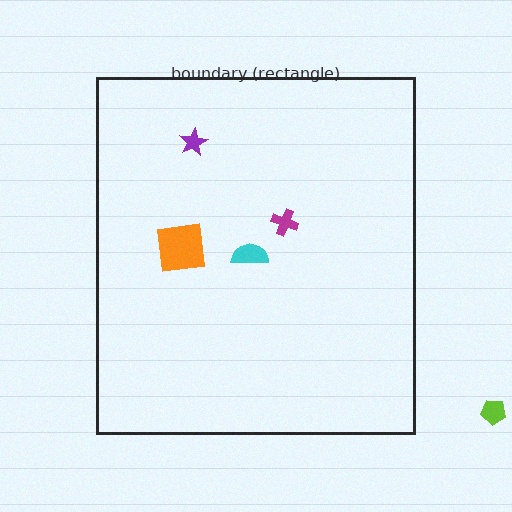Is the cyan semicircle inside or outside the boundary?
Inside.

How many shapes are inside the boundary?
4 inside, 1 outside.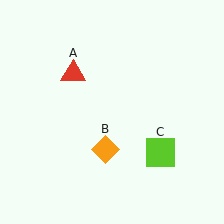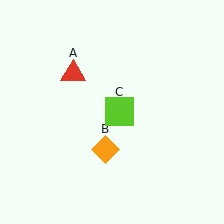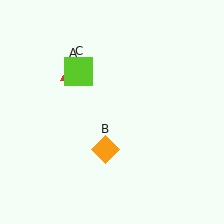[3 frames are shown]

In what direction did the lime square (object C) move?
The lime square (object C) moved up and to the left.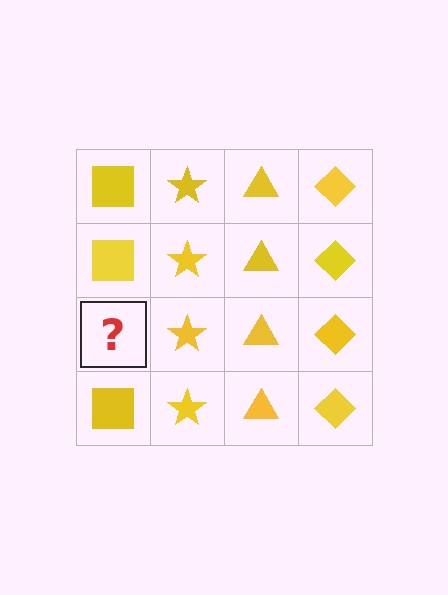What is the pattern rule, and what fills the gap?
The rule is that each column has a consistent shape. The gap should be filled with a yellow square.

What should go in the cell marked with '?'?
The missing cell should contain a yellow square.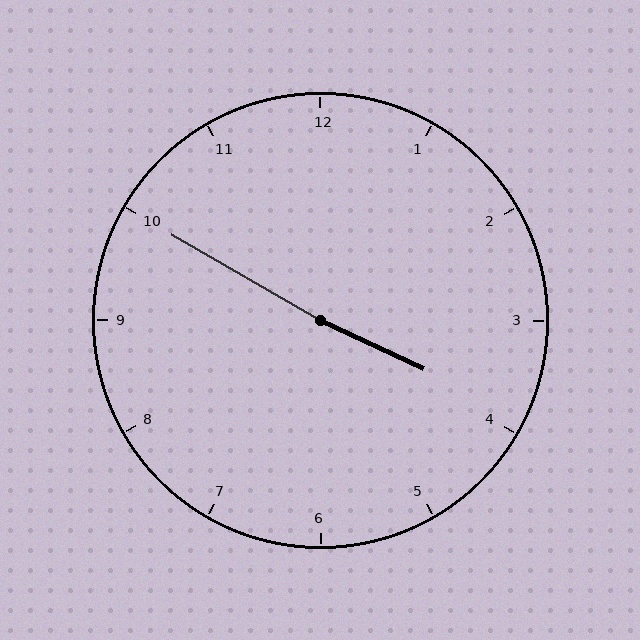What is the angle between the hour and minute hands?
Approximately 175 degrees.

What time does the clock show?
3:50.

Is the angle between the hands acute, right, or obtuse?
It is obtuse.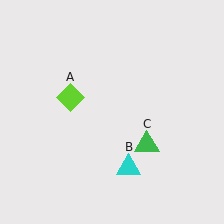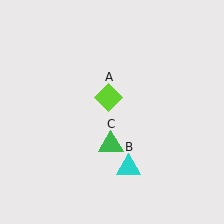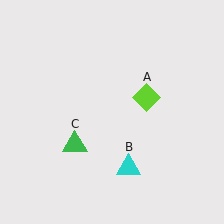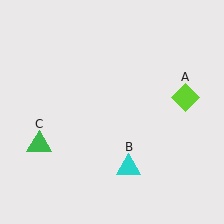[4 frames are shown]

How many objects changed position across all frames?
2 objects changed position: lime diamond (object A), green triangle (object C).